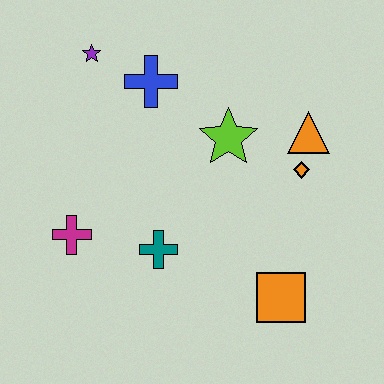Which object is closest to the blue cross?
The purple star is closest to the blue cross.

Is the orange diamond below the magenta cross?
No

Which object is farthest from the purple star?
The orange square is farthest from the purple star.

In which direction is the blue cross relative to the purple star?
The blue cross is to the right of the purple star.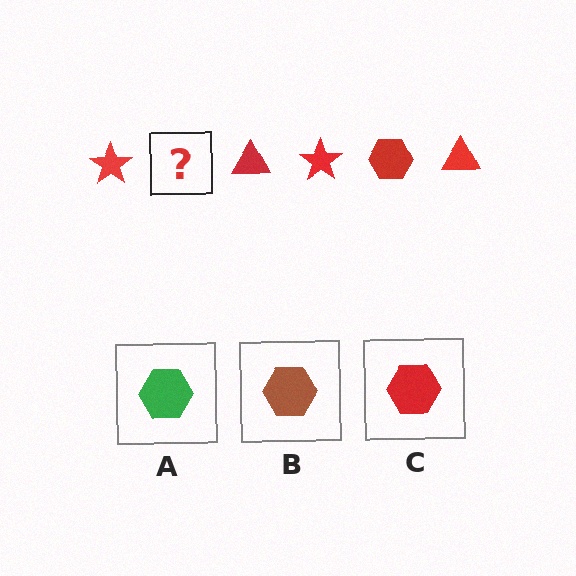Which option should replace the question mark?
Option C.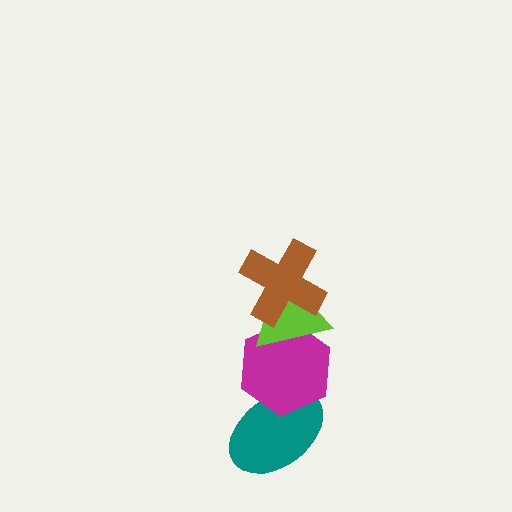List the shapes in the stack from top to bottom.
From top to bottom: the brown cross, the lime triangle, the magenta hexagon, the teal ellipse.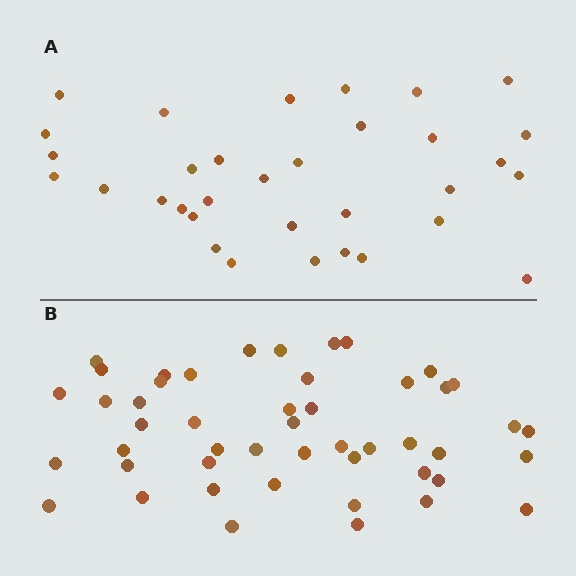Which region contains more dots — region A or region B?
Region B (the bottom region) has more dots.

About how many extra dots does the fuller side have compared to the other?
Region B has approximately 15 more dots than region A.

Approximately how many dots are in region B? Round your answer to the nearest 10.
About 50 dots. (The exact count is 48, which rounds to 50.)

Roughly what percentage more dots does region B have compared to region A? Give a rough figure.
About 45% more.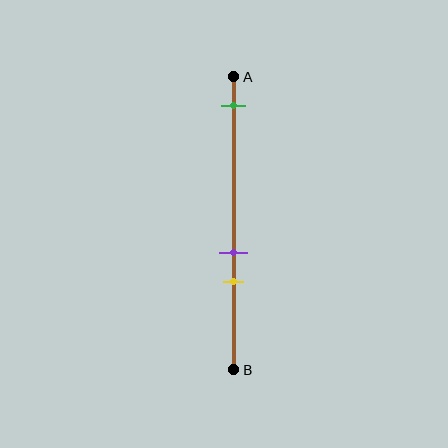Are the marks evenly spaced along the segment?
No, the marks are not evenly spaced.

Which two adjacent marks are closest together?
The purple and yellow marks are the closest adjacent pair.